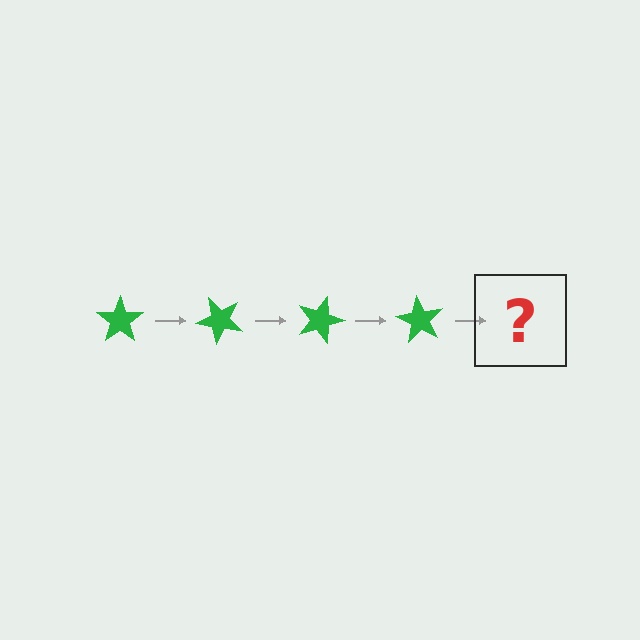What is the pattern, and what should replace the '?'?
The pattern is that the star rotates 45 degrees each step. The '?' should be a green star rotated 180 degrees.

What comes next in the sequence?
The next element should be a green star rotated 180 degrees.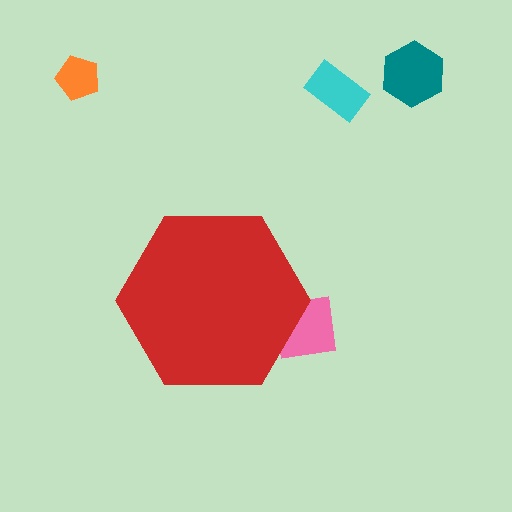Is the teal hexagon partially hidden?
No, the teal hexagon is fully visible.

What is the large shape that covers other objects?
A red hexagon.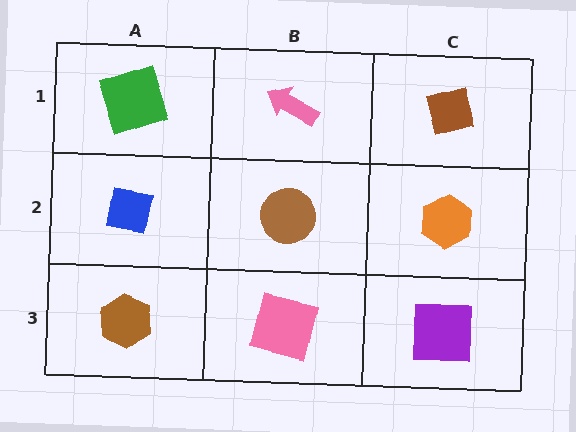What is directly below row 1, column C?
An orange hexagon.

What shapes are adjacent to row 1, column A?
A blue square (row 2, column A), a pink arrow (row 1, column B).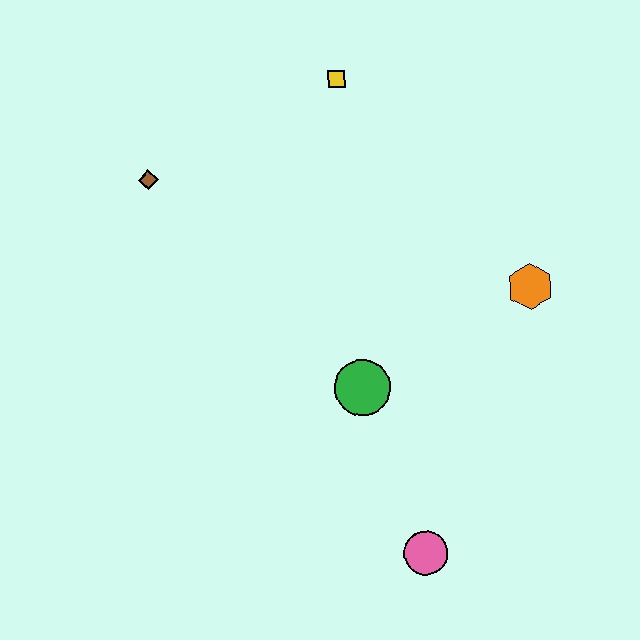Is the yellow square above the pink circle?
Yes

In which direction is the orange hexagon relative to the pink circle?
The orange hexagon is above the pink circle.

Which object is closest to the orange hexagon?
The green circle is closest to the orange hexagon.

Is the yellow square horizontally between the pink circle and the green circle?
No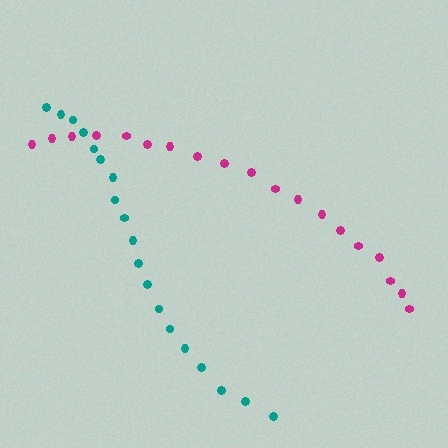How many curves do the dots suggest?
There are 2 distinct paths.